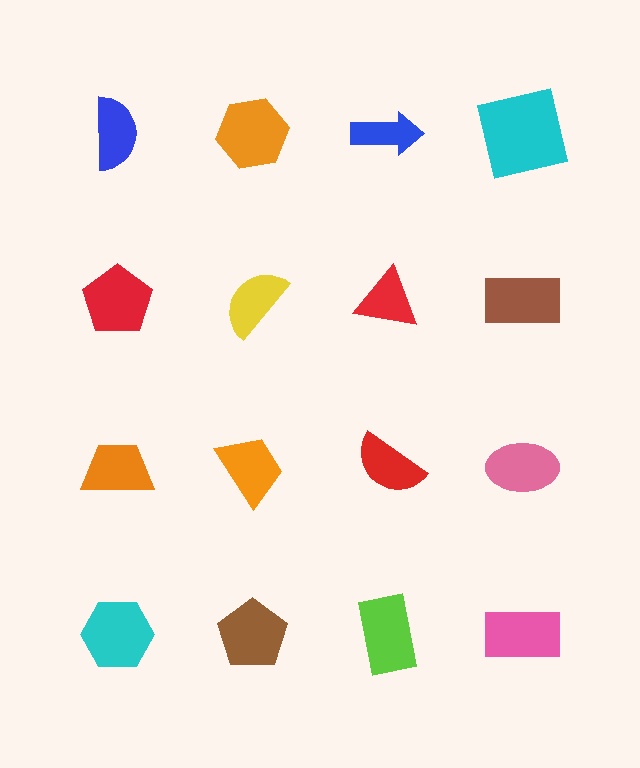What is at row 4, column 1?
A cyan hexagon.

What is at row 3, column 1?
An orange trapezoid.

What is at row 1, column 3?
A blue arrow.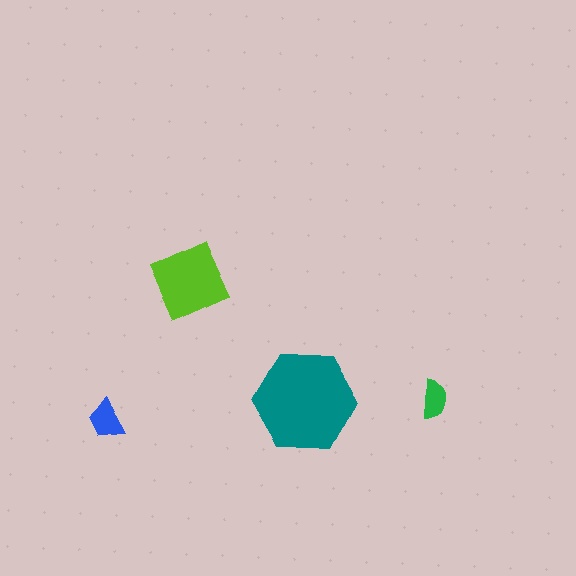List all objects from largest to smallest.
The teal hexagon, the lime square, the blue trapezoid, the green semicircle.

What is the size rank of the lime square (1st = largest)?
2nd.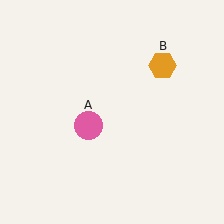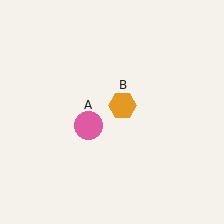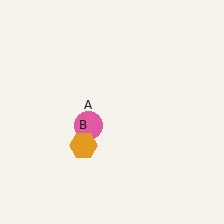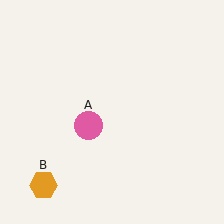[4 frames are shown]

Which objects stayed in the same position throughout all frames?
Pink circle (object A) remained stationary.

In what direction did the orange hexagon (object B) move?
The orange hexagon (object B) moved down and to the left.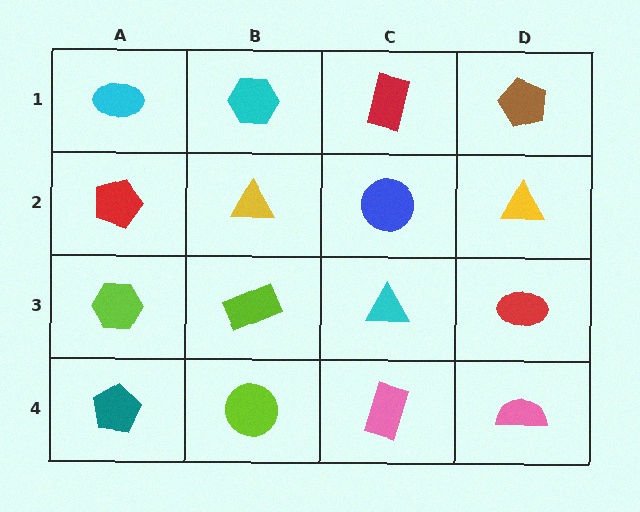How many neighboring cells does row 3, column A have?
3.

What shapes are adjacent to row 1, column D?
A yellow triangle (row 2, column D), a red rectangle (row 1, column C).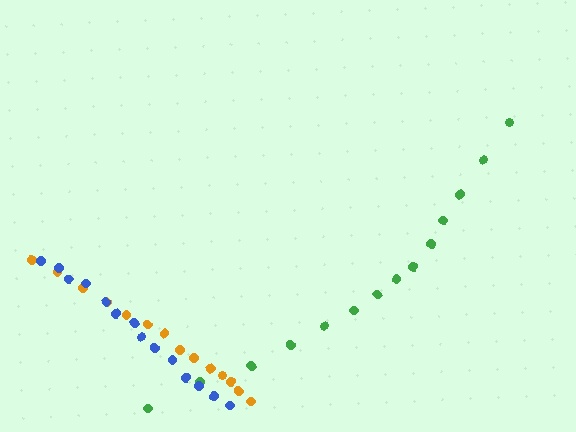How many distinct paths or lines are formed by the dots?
There are 3 distinct paths.